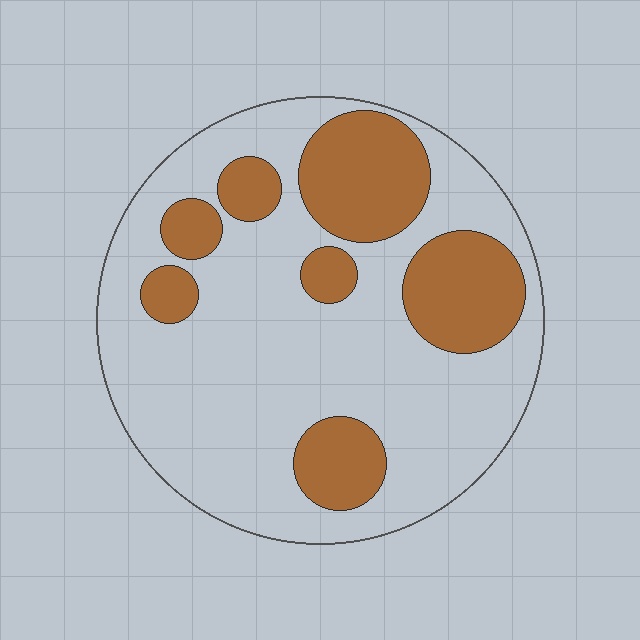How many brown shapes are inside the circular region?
7.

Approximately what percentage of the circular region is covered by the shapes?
Approximately 30%.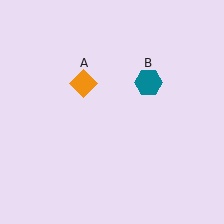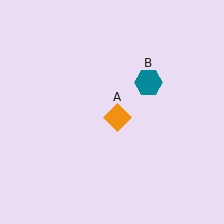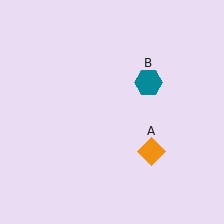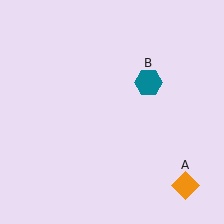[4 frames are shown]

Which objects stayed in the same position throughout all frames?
Teal hexagon (object B) remained stationary.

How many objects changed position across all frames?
1 object changed position: orange diamond (object A).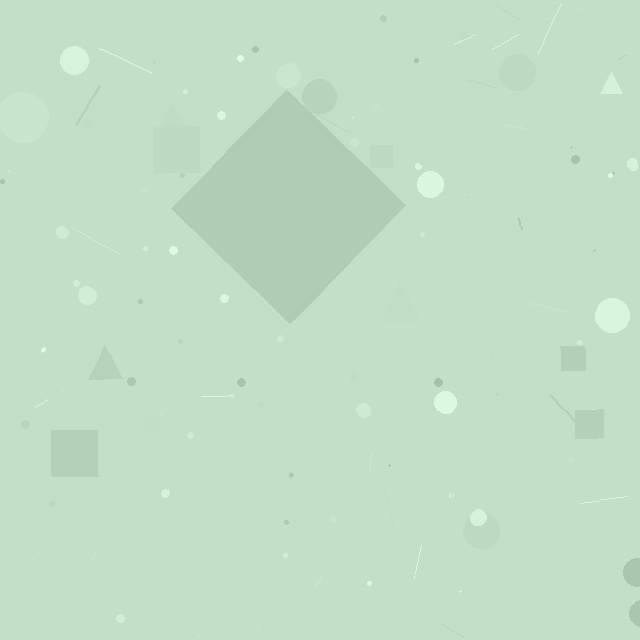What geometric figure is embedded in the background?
A diamond is embedded in the background.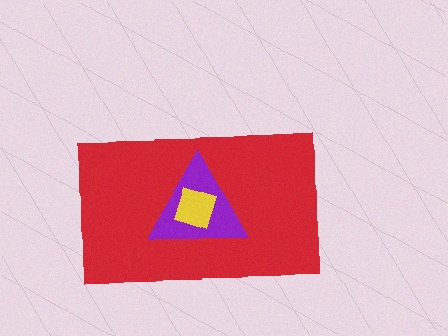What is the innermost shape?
The yellow diamond.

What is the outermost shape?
The red rectangle.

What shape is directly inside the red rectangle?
The purple triangle.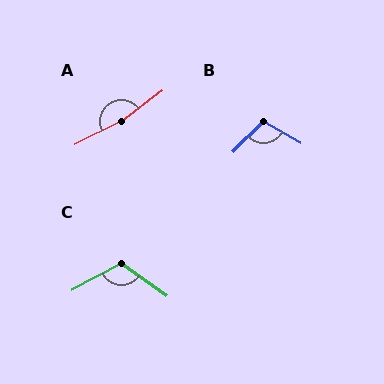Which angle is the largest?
A, at approximately 169 degrees.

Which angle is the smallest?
B, at approximately 105 degrees.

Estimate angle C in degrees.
Approximately 117 degrees.